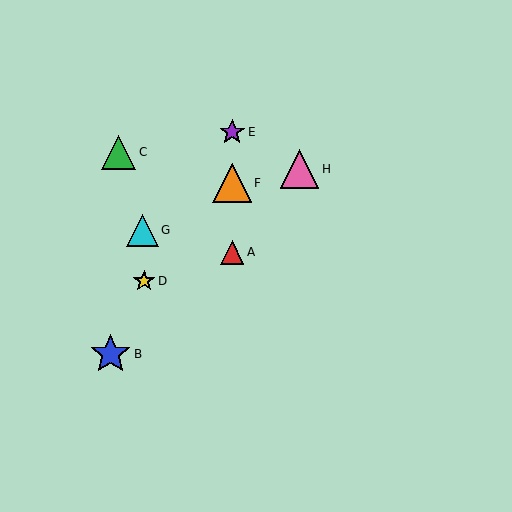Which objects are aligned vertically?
Objects A, E, F are aligned vertically.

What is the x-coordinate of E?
Object E is at x≈232.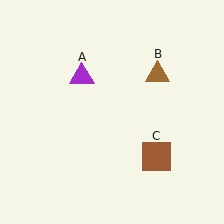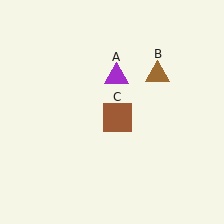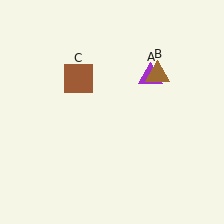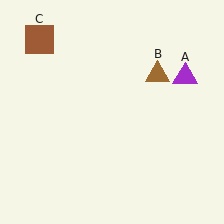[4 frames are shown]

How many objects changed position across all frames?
2 objects changed position: purple triangle (object A), brown square (object C).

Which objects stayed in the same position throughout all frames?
Brown triangle (object B) remained stationary.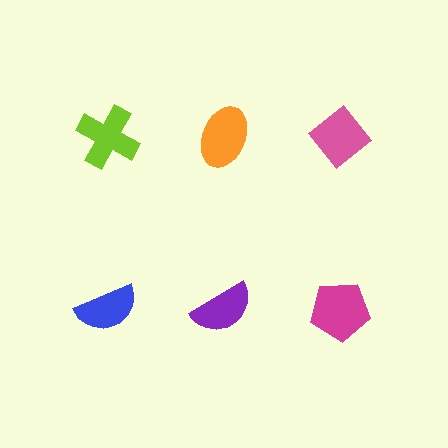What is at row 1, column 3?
A pink diamond.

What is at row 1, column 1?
A lime cross.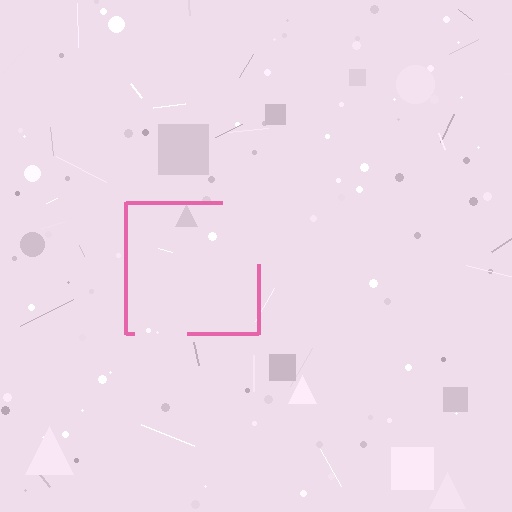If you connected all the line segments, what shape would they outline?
They would outline a square.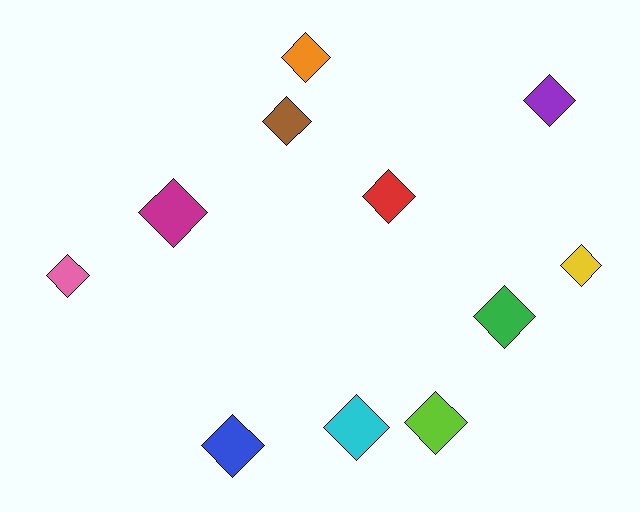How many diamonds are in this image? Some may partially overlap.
There are 11 diamonds.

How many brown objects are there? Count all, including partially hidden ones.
There is 1 brown object.